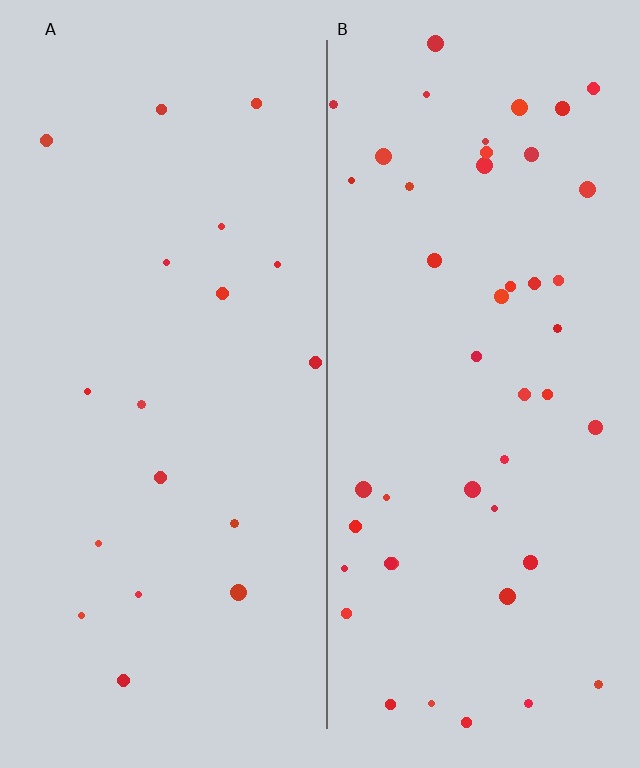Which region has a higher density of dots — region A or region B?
B (the right).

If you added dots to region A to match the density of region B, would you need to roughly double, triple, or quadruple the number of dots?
Approximately triple.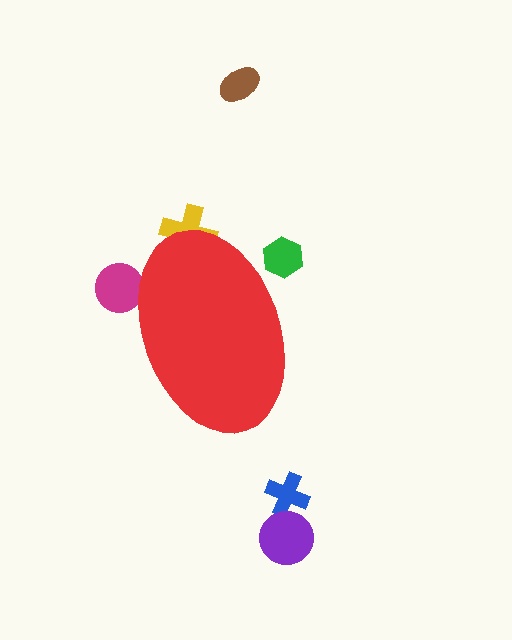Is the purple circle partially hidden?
No, the purple circle is fully visible.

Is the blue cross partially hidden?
No, the blue cross is fully visible.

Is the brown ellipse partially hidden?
No, the brown ellipse is fully visible.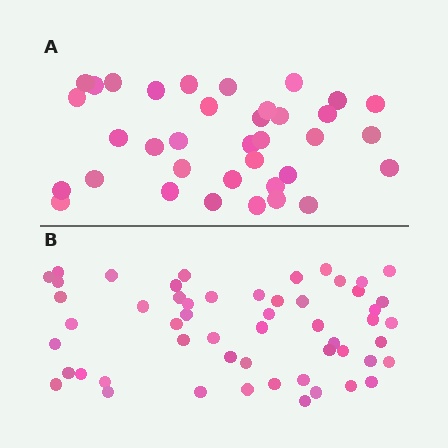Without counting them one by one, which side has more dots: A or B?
Region B (the bottom region) has more dots.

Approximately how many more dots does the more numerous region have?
Region B has approximately 20 more dots than region A.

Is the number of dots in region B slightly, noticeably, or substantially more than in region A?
Region B has substantially more. The ratio is roughly 1.5 to 1.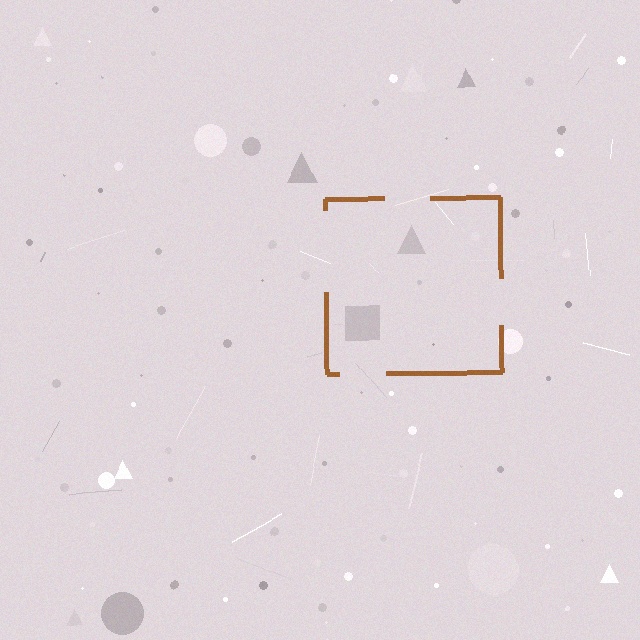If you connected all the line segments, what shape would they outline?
They would outline a square.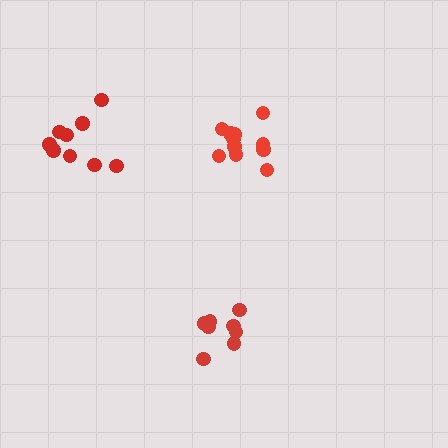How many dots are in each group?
Group 1: 9 dots, Group 2: 11 dots, Group 3: 8 dots (28 total).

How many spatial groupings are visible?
There are 3 spatial groupings.